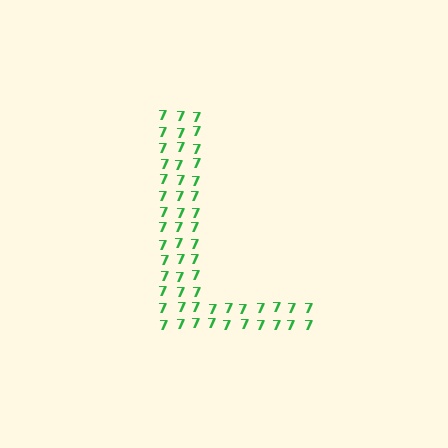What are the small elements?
The small elements are digit 7's.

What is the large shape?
The large shape is the letter L.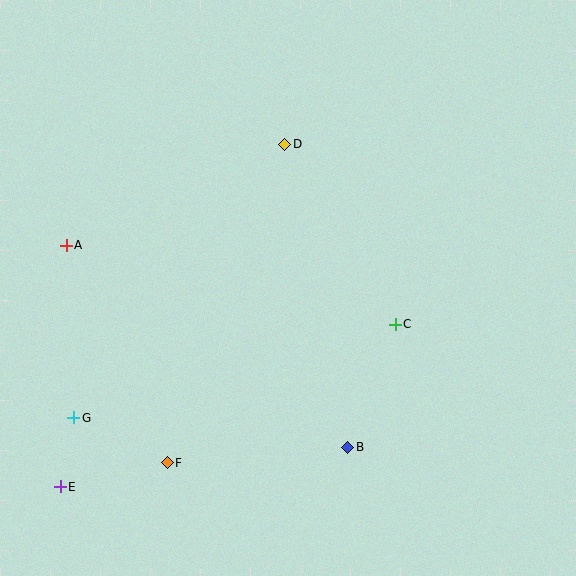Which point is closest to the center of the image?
Point C at (395, 324) is closest to the center.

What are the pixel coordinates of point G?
Point G is at (74, 418).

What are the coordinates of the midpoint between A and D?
The midpoint between A and D is at (176, 195).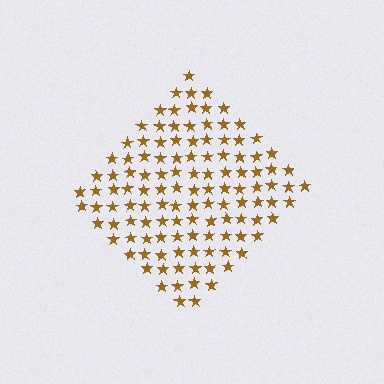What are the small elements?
The small elements are stars.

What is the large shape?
The large shape is a diamond.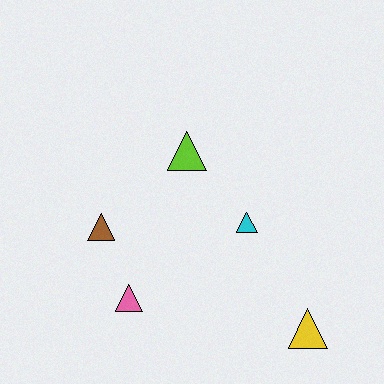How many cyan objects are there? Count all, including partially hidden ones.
There is 1 cyan object.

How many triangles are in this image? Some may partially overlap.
There are 5 triangles.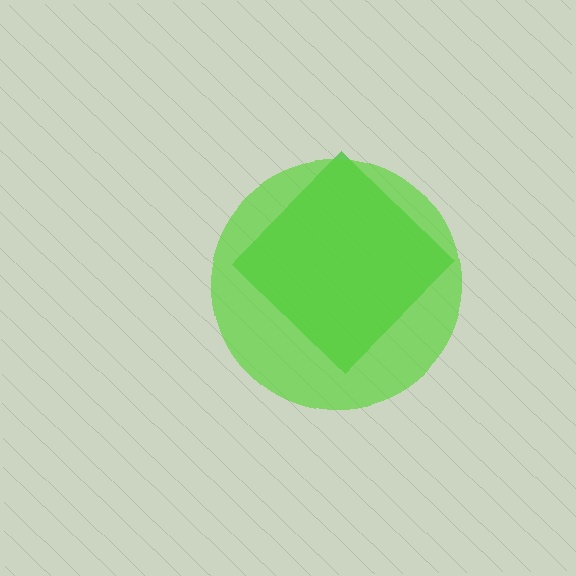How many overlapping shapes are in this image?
There are 2 overlapping shapes in the image.